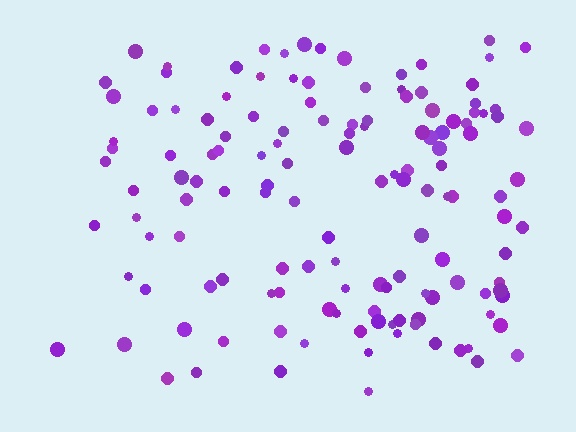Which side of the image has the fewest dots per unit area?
The left.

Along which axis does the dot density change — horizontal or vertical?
Horizontal.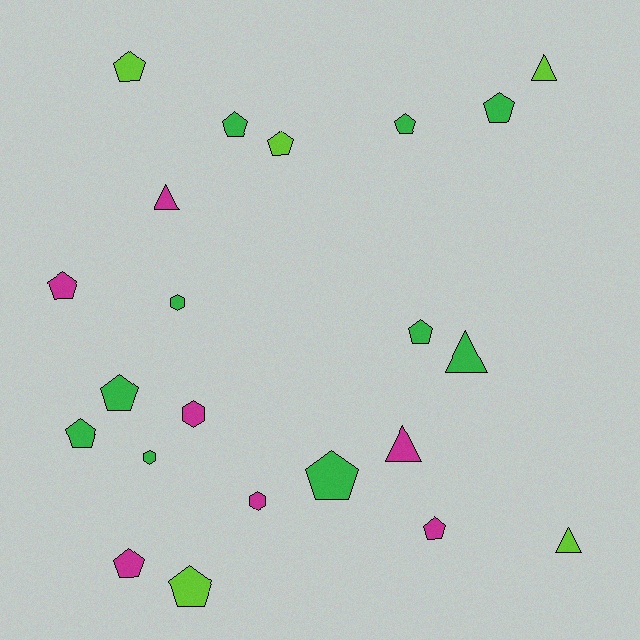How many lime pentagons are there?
There are 3 lime pentagons.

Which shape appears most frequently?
Pentagon, with 13 objects.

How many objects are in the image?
There are 22 objects.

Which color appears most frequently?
Green, with 10 objects.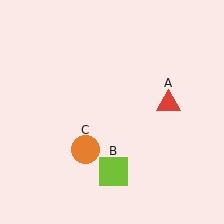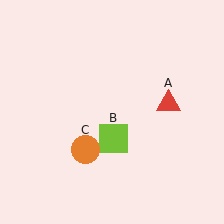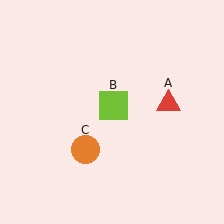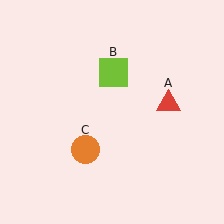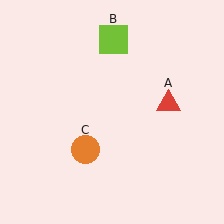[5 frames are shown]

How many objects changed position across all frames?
1 object changed position: lime square (object B).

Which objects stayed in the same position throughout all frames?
Red triangle (object A) and orange circle (object C) remained stationary.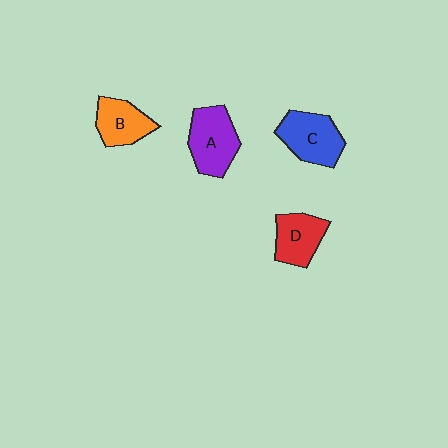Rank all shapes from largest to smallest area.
From largest to smallest: A (purple), C (blue), D (red), B (orange).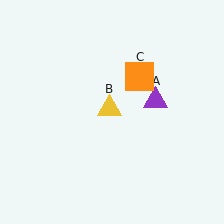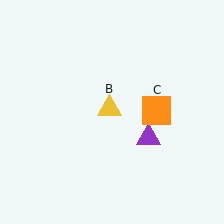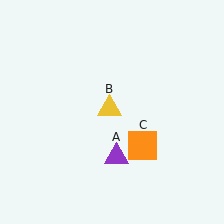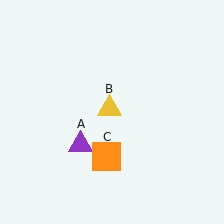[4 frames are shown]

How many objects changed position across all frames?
2 objects changed position: purple triangle (object A), orange square (object C).